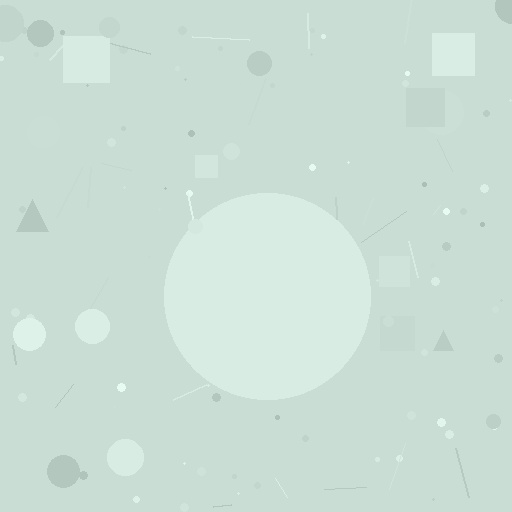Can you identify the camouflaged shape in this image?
The camouflaged shape is a circle.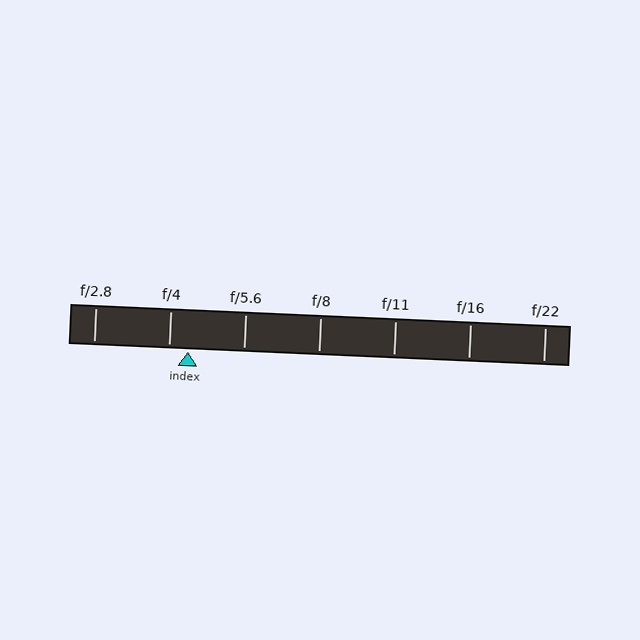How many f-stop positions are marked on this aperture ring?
There are 7 f-stop positions marked.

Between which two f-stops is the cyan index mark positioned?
The index mark is between f/4 and f/5.6.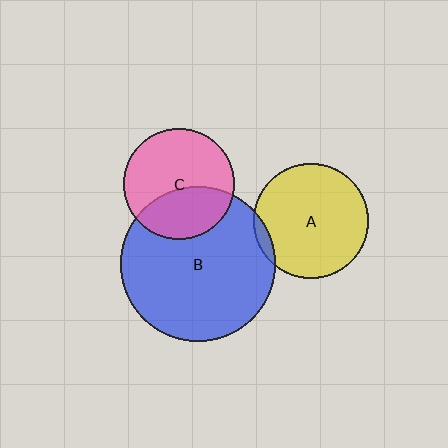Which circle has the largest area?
Circle B (blue).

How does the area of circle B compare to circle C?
Approximately 2.0 times.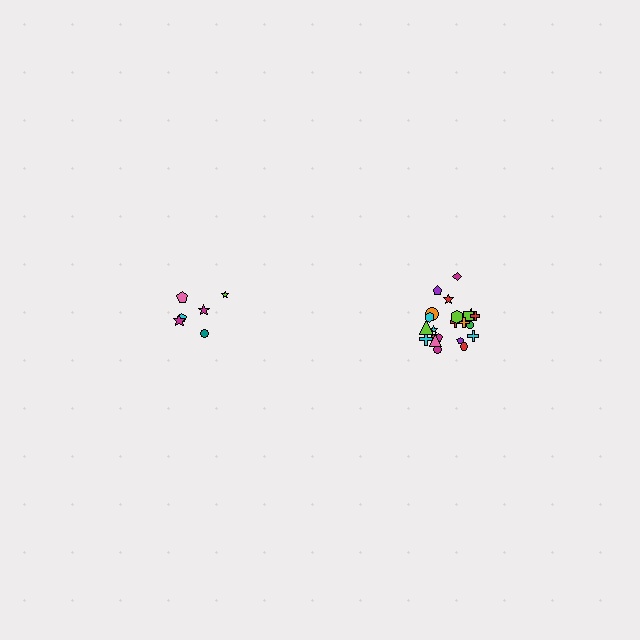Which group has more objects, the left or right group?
The right group.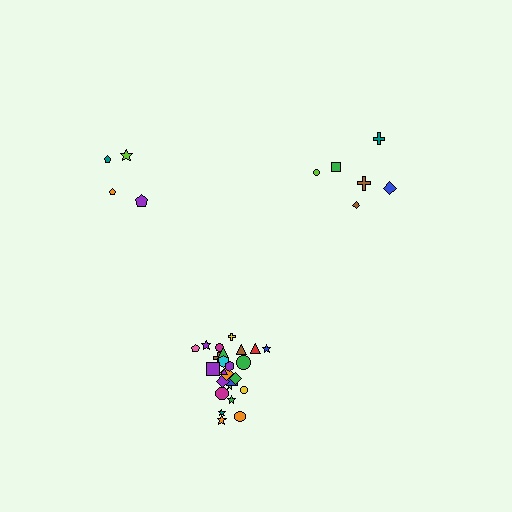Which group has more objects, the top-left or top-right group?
The top-right group.